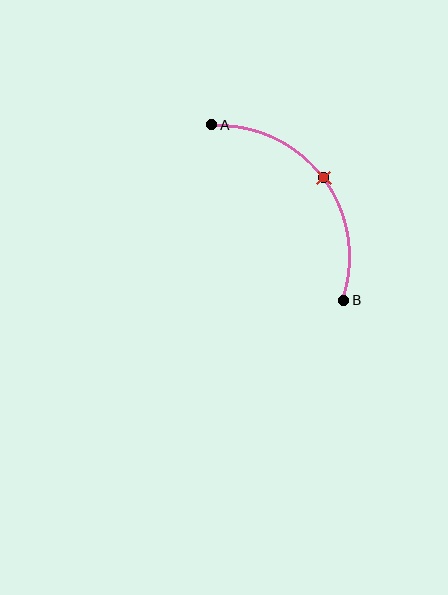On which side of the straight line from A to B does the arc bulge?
The arc bulges above and to the right of the straight line connecting A and B.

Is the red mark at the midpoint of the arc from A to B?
Yes. The red mark lies on the arc at equal arc-length from both A and B — it is the arc midpoint.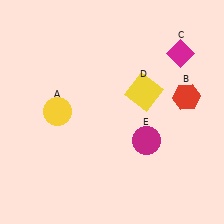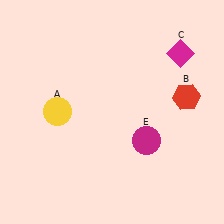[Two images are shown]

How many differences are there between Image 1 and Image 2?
There is 1 difference between the two images.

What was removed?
The yellow square (D) was removed in Image 2.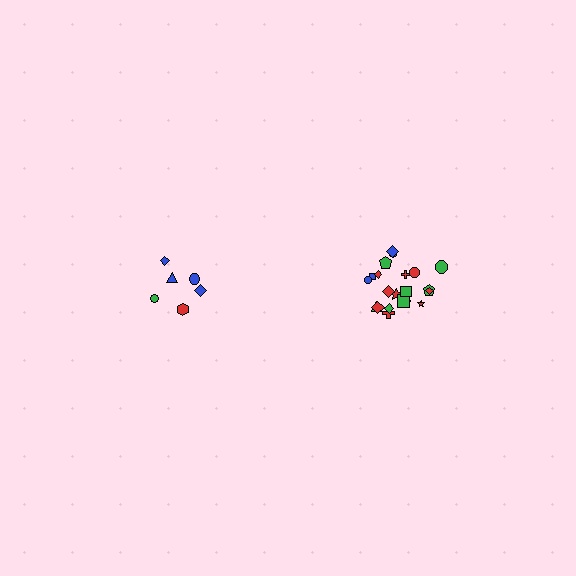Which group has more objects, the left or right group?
The right group.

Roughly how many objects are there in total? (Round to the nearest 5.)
Roughly 30 objects in total.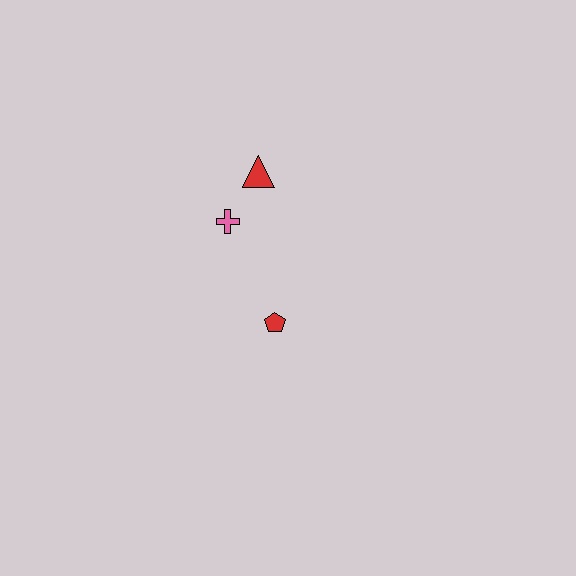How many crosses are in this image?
There is 1 cross.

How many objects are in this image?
There are 3 objects.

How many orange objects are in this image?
There are no orange objects.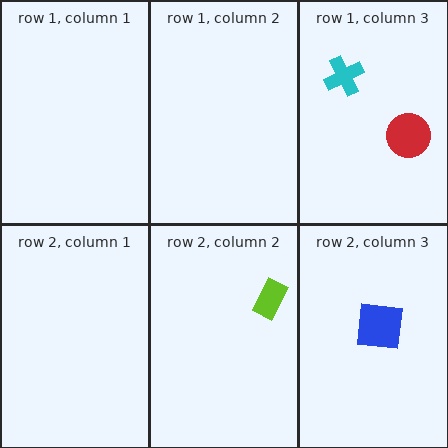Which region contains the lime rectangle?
The row 2, column 2 region.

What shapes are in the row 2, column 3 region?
The blue square.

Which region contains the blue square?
The row 2, column 3 region.